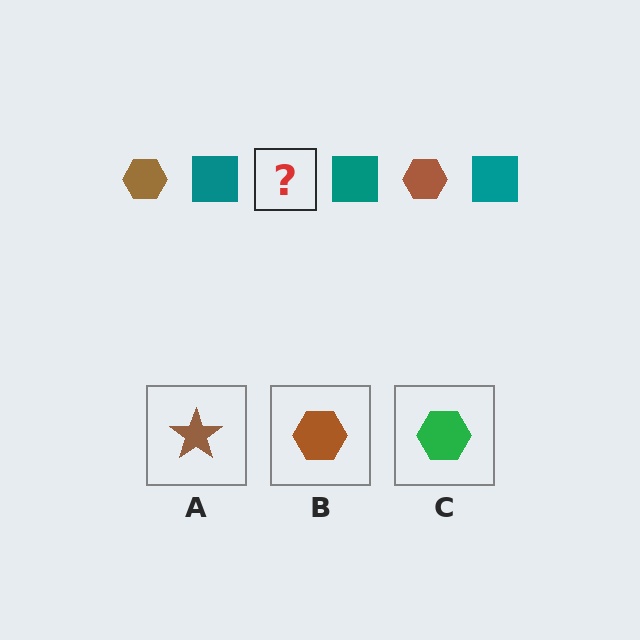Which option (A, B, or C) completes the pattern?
B.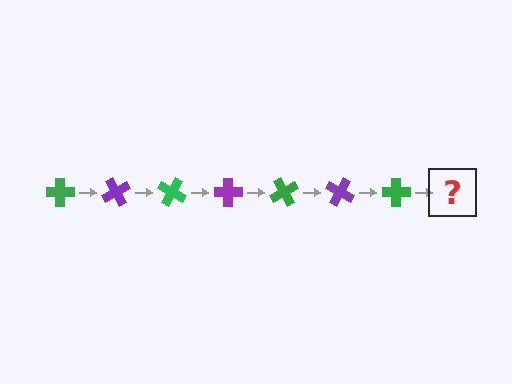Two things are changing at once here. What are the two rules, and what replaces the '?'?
The two rules are that it rotates 60 degrees each step and the color cycles through green and purple. The '?' should be a purple cross, rotated 420 degrees from the start.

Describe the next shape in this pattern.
It should be a purple cross, rotated 420 degrees from the start.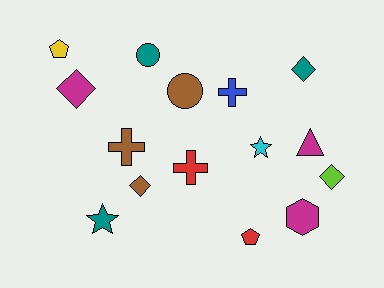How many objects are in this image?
There are 15 objects.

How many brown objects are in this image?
There are 3 brown objects.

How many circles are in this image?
There are 2 circles.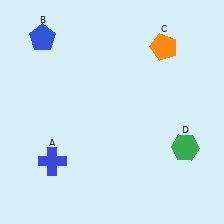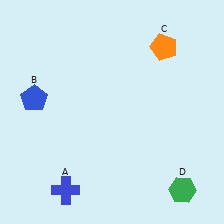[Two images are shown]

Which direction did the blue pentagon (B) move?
The blue pentagon (B) moved down.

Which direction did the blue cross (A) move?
The blue cross (A) moved down.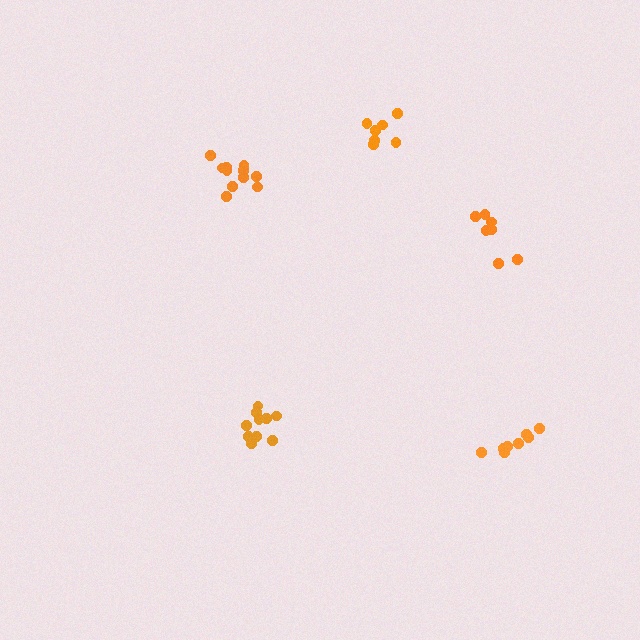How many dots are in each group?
Group 1: 11 dots, Group 2: 8 dots, Group 3: 10 dots, Group 4: 7 dots, Group 5: 7 dots (43 total).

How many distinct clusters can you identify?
There are 5 distinct clusters.